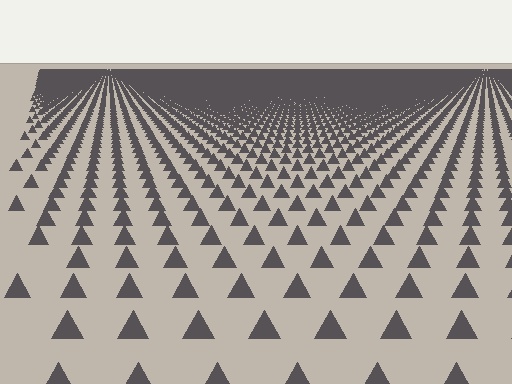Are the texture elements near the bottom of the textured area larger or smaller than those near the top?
Larger. Near the bottom, elements are closer to the viewer and appear at a bigger on-screen size.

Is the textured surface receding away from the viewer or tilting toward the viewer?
The surface is receding away from the viewer. Texture elements get smaller and denser toward the top.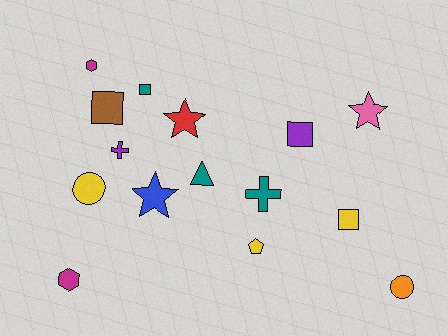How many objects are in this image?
There are 15 objects.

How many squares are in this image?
There are 4 squares.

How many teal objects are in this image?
There are 3 teal objects.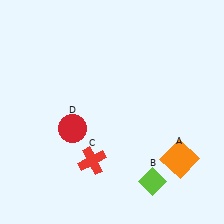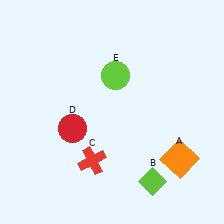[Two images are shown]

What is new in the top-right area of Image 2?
A lime circle (E) was added in the top-right area of Image 2.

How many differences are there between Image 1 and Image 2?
There is 1 difference between the two images.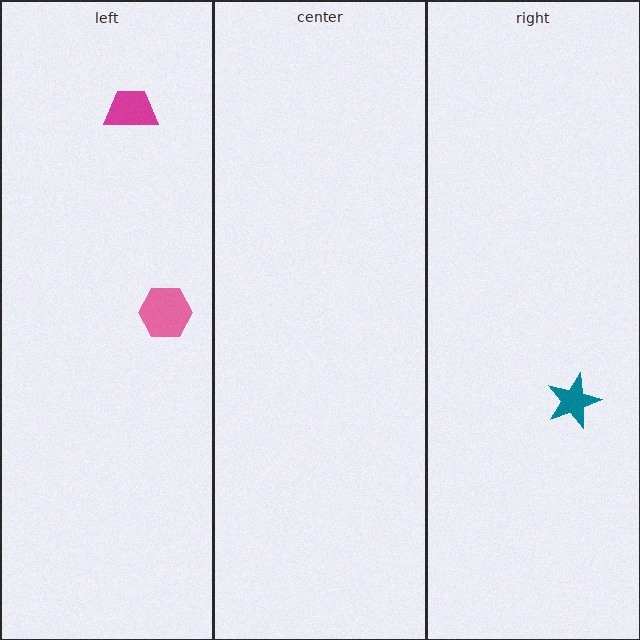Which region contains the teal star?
The right region.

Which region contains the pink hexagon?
The left region.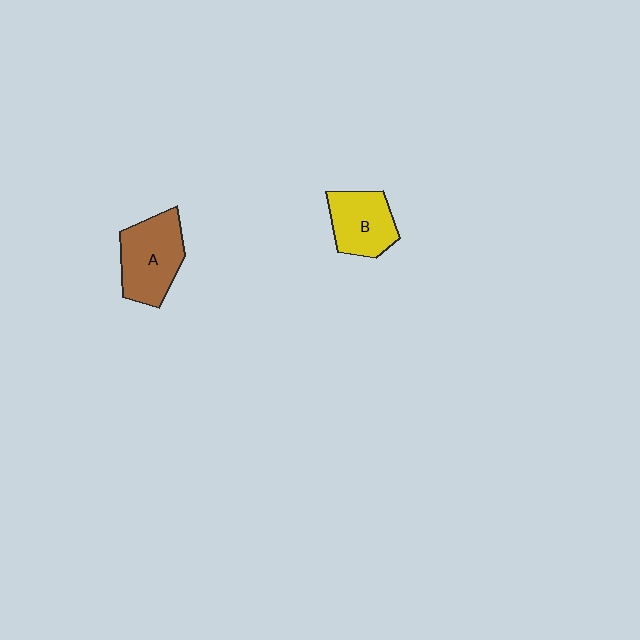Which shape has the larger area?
Shape A (brown).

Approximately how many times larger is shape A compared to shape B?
Approximately 1.2 times.